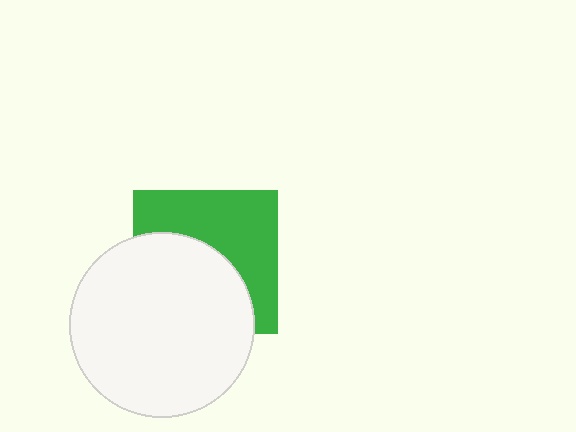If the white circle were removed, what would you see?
You would see the complete green square.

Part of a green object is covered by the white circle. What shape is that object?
It is a square.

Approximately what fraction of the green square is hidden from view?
Roughly 50% of the green square is hidden behind the white circle.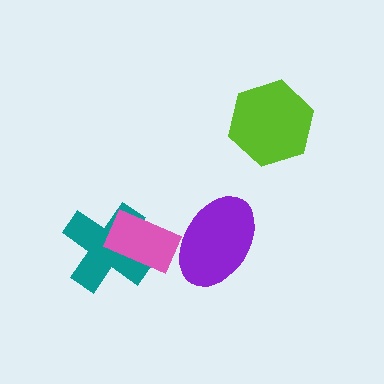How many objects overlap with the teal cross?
1 object overlaps with the teal cross.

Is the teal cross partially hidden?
Yes, it is partially covered by another shape.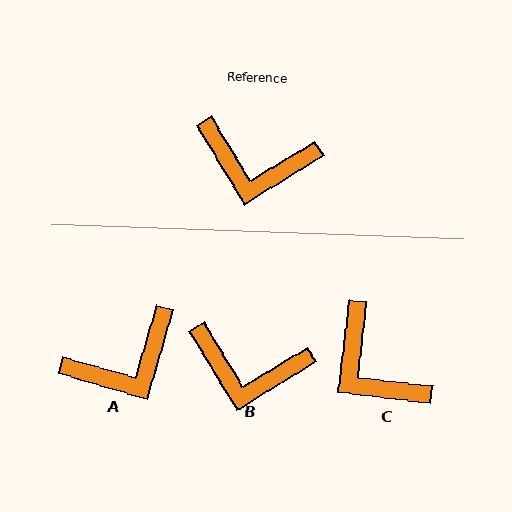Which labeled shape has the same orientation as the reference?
B.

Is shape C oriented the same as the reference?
No, it is off by about 38 degrees.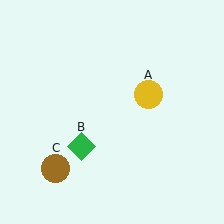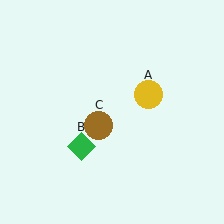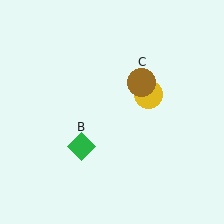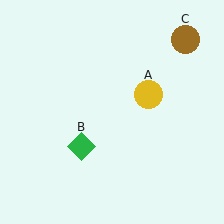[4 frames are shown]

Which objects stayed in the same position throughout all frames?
Yellow circle (object A) and green diamond (object B) remained stationary.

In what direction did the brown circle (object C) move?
The brown circle (object C) moved up and to the right.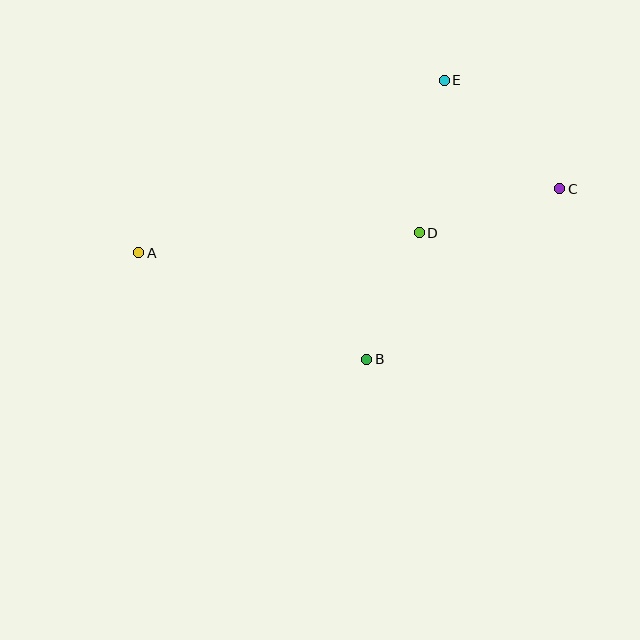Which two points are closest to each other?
Points B and D are closest to each other.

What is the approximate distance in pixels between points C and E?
The distance between C and E is approximately 159 pixels.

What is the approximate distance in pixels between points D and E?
The distance between D and E is approximately 154 pixels.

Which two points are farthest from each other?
Points A and C are farthest from each other.